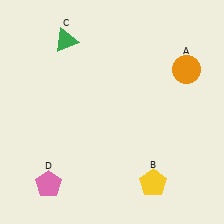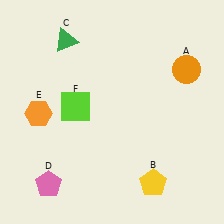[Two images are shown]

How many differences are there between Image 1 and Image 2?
There are 2 differences between the two images.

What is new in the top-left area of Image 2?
A lime square (F) was added in the top-left area of Image 2.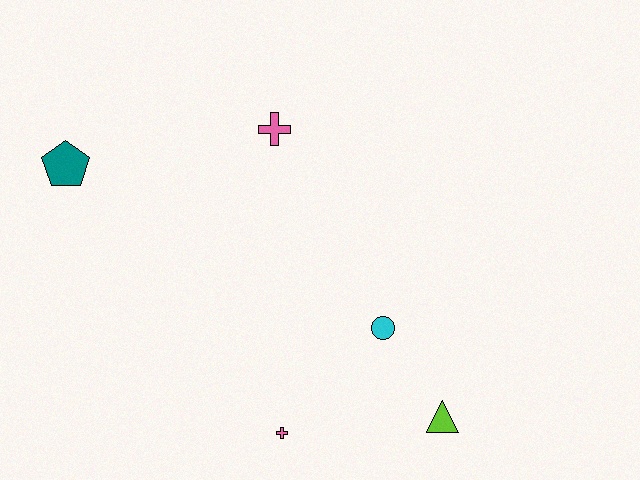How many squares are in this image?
There are no squares.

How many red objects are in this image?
There are no red objects.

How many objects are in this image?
There are 5 objects.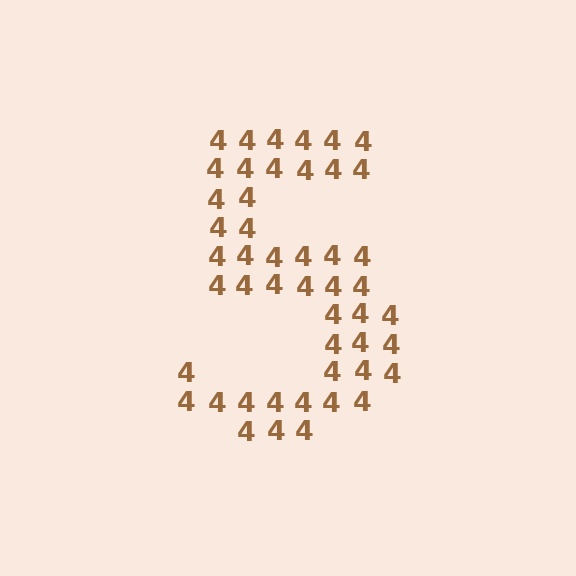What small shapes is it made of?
It is made of small digit 4's.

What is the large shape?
The large shape is the digit 5.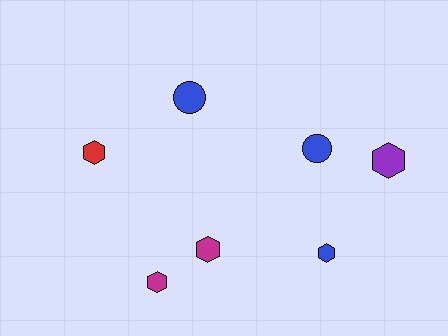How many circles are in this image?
There are 2 circles.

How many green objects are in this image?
There are no green objects.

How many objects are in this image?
There are 7 objects.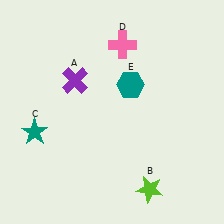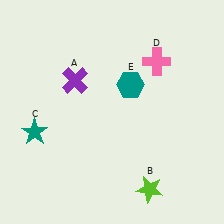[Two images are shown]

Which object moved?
The pink cross (D) moved right.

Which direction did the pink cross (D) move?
The pink cross (D) moved right.